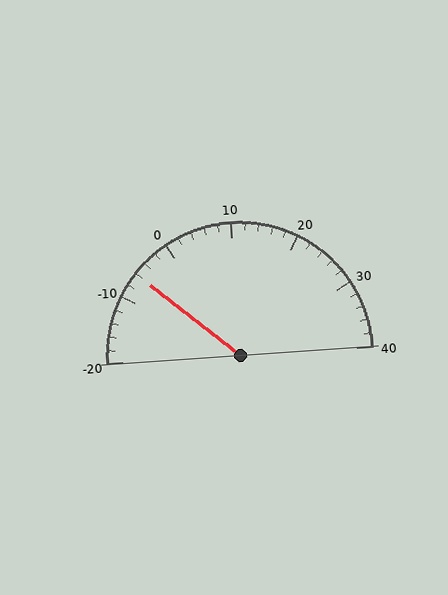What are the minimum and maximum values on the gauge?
The gauge ranges from -20 to 40.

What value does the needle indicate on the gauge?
The needle indicates approximately -6.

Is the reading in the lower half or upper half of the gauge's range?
The reading is in the lower half of the range (-20 to 40).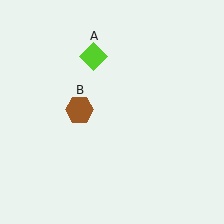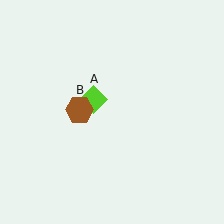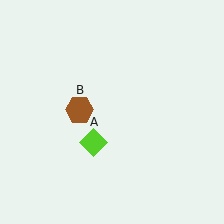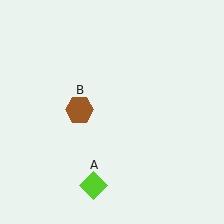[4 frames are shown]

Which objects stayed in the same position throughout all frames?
Brown hexagon (object B) remained stationary.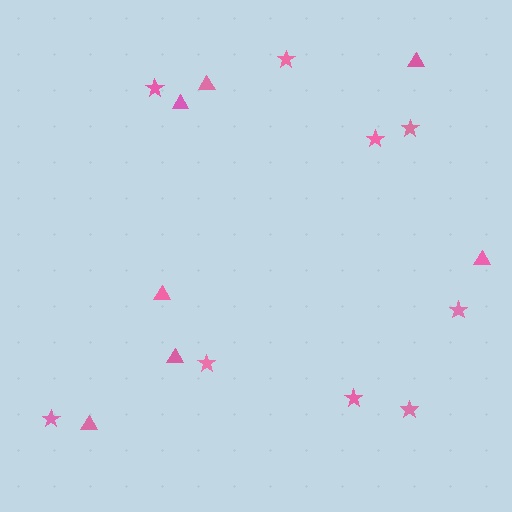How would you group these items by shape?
There are 2 groups: one group of stars (9) and one group of triangles (7).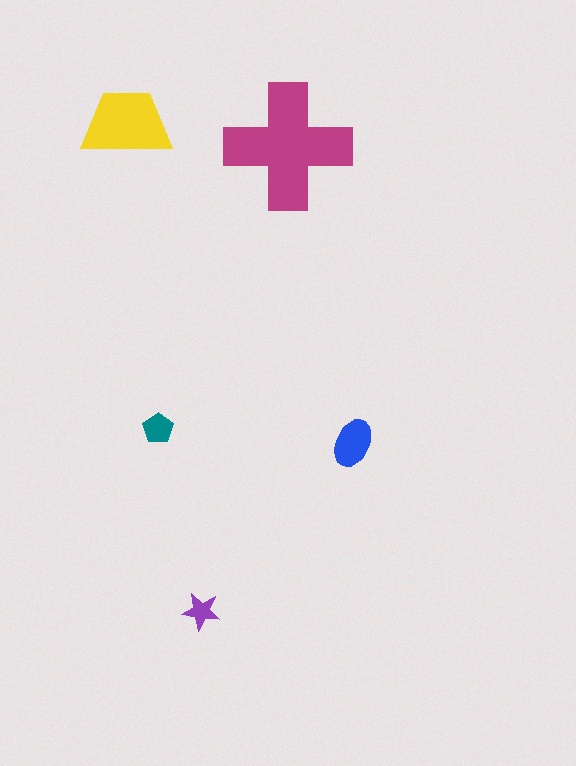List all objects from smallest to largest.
The purple star, the teal pentagon, the blue ellipse, the yellow trapezoid, the magenta cross.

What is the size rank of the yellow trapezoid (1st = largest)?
2nd.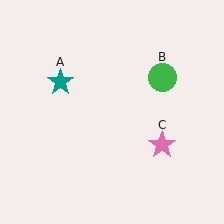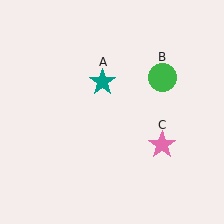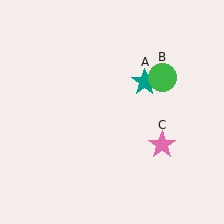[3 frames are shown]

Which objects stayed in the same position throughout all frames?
Green circle (object B) and pink star (object C) remained stationary.